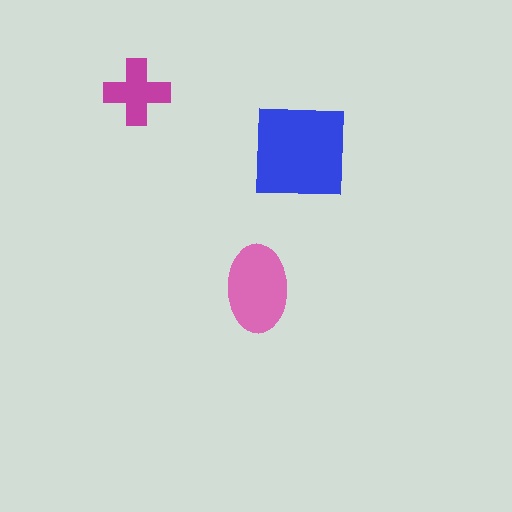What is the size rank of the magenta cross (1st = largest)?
3rd.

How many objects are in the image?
There are 3 objects in the image.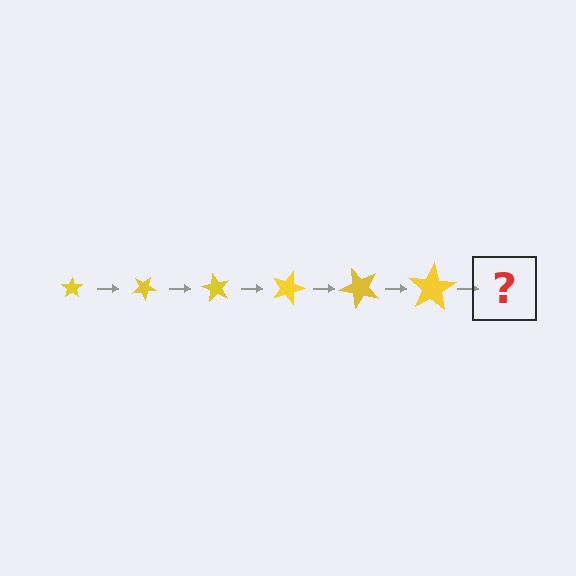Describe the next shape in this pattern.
It should be a star, larger than the previous one and rotated 180 degrees from the start.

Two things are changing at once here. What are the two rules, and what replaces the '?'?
The two rules are that the star grows larger each step and it rotates 30 degrees each step. The '?' should be a star, larger than the previous one and rotated 180 degrees from the start.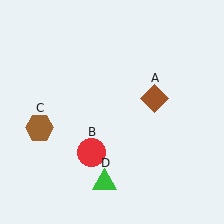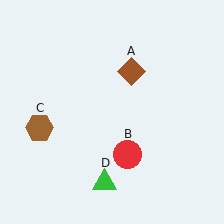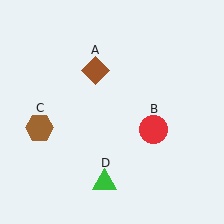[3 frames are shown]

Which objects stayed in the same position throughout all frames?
Brown hexagon (object C) and green triangle (object D) remained stationary.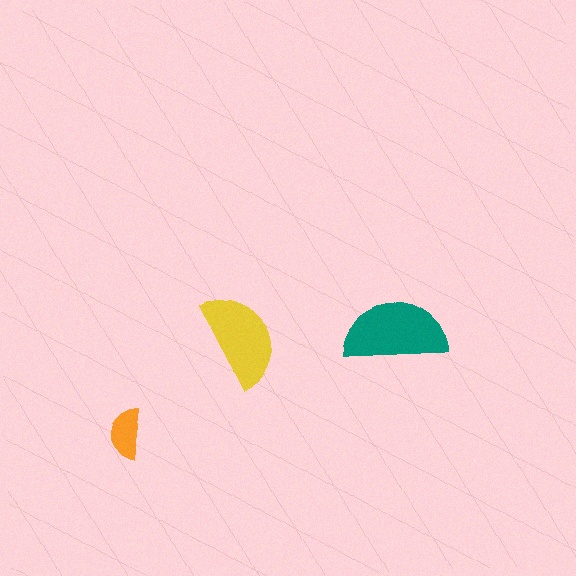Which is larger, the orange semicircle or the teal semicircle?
The teal one.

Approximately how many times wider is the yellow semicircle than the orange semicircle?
About 2 times wider.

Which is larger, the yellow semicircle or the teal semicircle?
The teal one.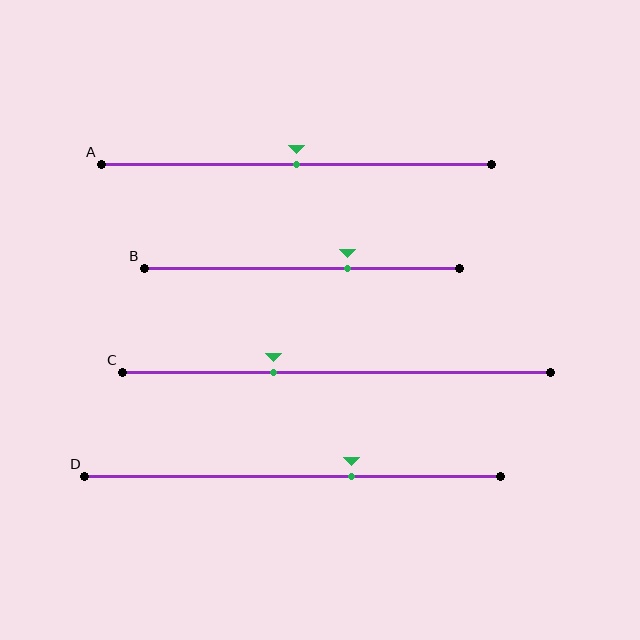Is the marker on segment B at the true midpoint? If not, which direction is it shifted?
No, the marker on segment B is shifted to the right by about 15% of the segment length.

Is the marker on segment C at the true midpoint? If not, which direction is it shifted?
No, the marker on segment C is shifted to the left by about 15% of the segment length.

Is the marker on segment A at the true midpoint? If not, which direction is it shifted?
Yes, the marker on segment A is at the true midpoint.